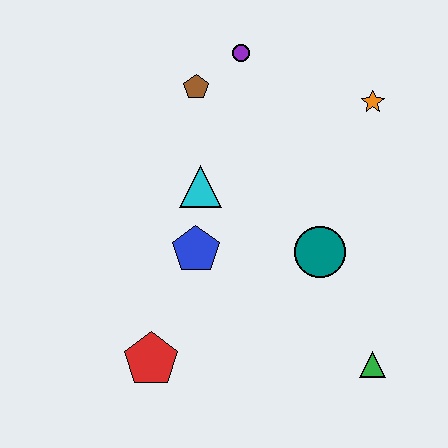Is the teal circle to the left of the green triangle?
Yes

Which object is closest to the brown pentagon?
The purple circle is closest to the brown pentagon.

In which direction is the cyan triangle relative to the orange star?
The cyan triangle is to the left of the orange star.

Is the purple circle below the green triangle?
No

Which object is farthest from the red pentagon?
The orange star is farthest from the red pentagon.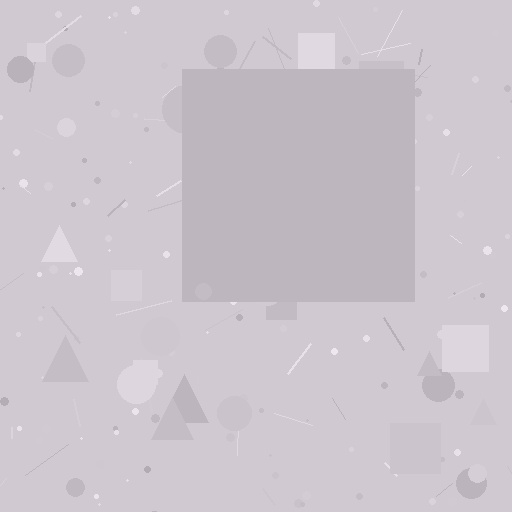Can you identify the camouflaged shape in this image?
The camouflaged shape is a square.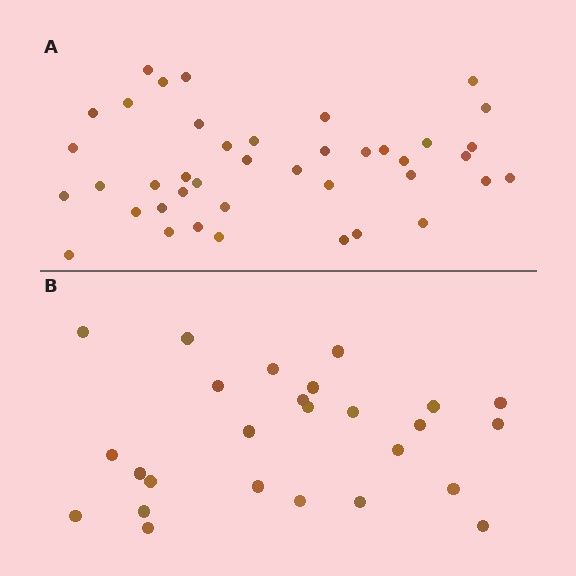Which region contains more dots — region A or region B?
Region A (the top region) has more dots.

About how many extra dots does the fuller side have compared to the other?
Region A has approximately 15 more dots than region B.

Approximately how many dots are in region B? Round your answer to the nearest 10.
About 30 dots. (The exact count is 26, which rounds to 30.)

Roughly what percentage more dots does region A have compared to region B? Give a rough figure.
About 60% more.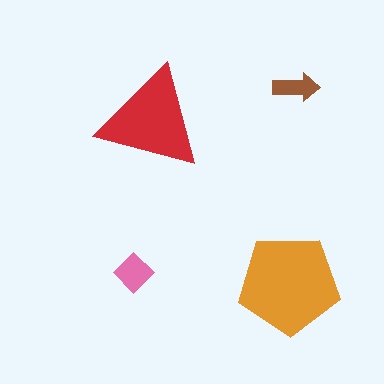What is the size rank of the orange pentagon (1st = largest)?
1st.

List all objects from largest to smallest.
The orange pentagon, the red triangle, the pink diamond, the brown arrow.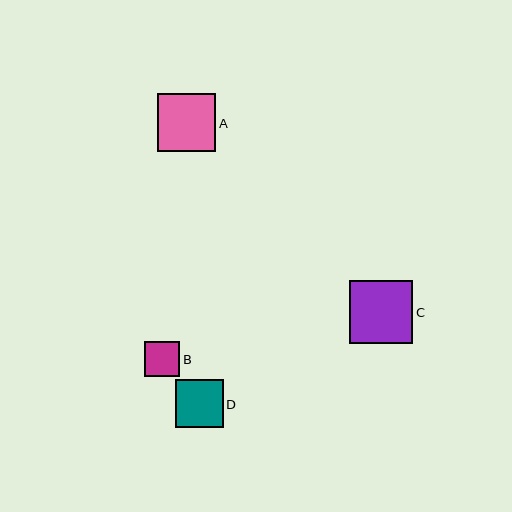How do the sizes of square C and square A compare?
Square C and square A are approximately the same size.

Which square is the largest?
Square C is the largest with a size of approximately 63 pixels.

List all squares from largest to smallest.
From largest to smallest: C, A, D, B.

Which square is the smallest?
Square B is the smallest with a size of approximately 36 pixels.